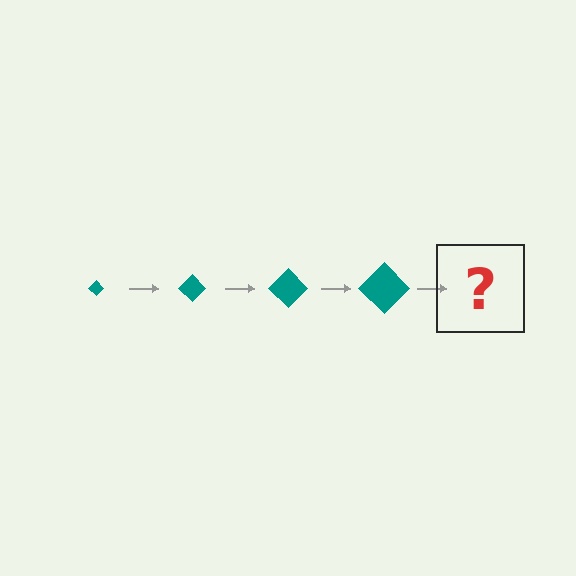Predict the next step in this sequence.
The next step is a teal diamond, larger than the previous one.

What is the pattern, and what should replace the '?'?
The pattern is that the diamond gets progressively larger each step. The '?' should be a teal diamond, larger than the previous one.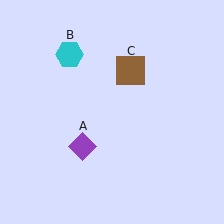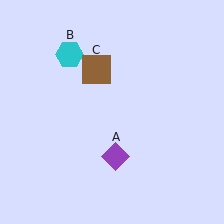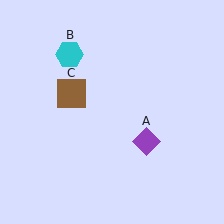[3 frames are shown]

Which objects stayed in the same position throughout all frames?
Cyan hexagon (object B) remained stationary.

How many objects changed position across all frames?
2 objects changed position: purple diamond (object A), brown square (object C).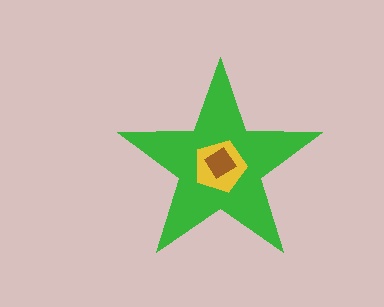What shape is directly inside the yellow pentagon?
The brown diamond.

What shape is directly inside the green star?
The yellow pentagon.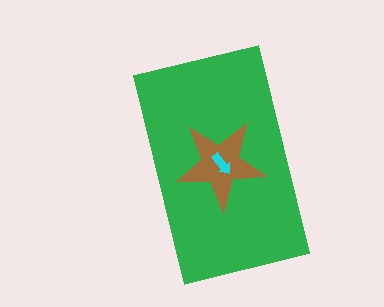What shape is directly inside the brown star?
The cyan arrow.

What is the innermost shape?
The cyan arrow.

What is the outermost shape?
The green rectangle.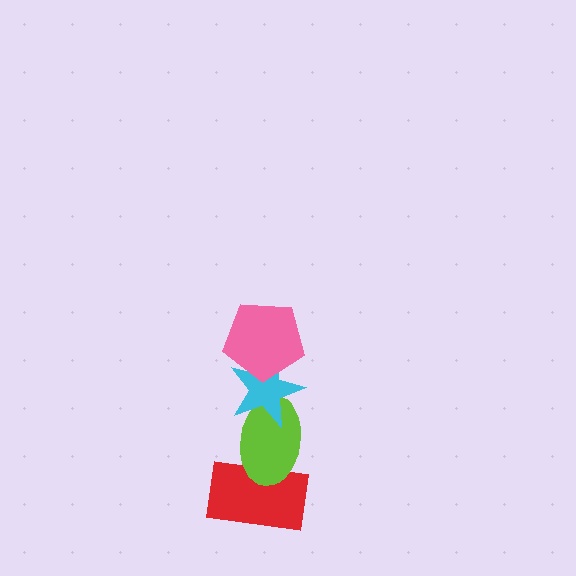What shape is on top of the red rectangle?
The lime ellipse is on top of the red rectangle.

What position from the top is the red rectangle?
The red rectangle is 4th from the top.